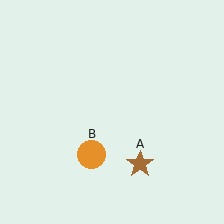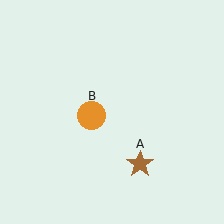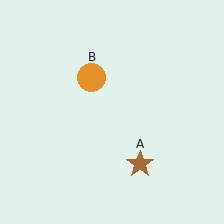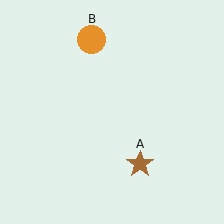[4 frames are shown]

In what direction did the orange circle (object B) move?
The orange circle (object B) moved up.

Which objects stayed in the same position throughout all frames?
Brown star (object A) remained stationary.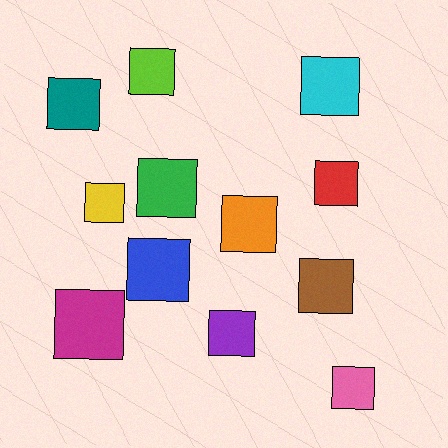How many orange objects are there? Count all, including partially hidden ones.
There is 1 orange object.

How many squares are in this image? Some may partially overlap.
There are 12 squares.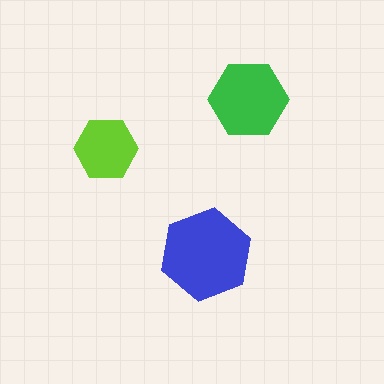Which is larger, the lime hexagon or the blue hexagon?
The blue one.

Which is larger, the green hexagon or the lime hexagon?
The green one.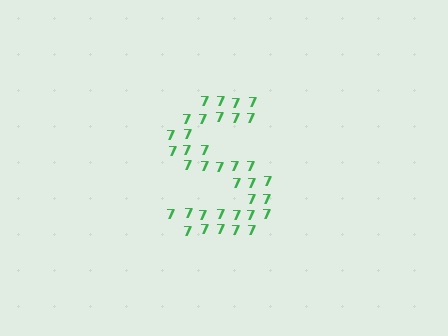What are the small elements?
The small elements are digit 7's.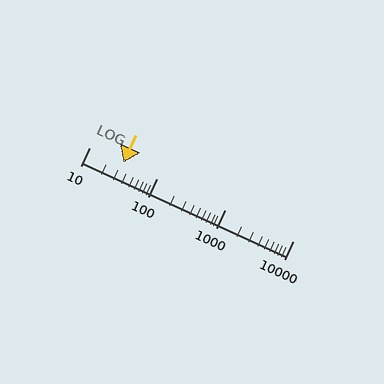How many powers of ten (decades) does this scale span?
The scale spans 3 decades, from 10 to 10000.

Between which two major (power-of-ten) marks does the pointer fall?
The pointer is between 10 and 100.